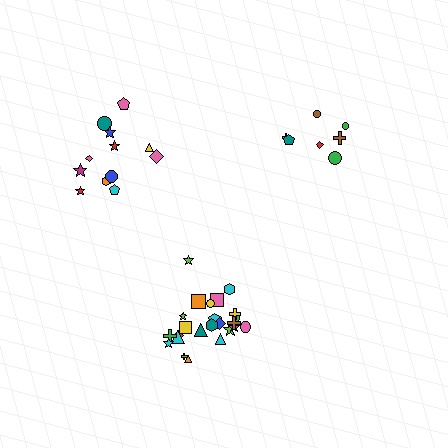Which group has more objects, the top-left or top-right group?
The top-left group.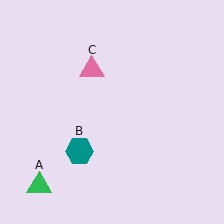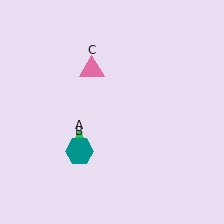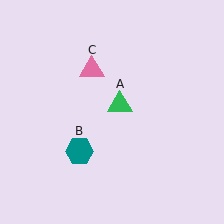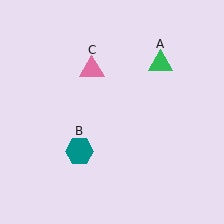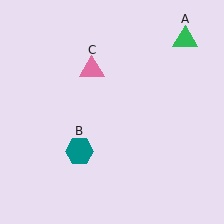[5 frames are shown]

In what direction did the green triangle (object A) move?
The green triangle (object A) moved up and to the right.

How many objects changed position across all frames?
1 object changed position: green triangle (object A).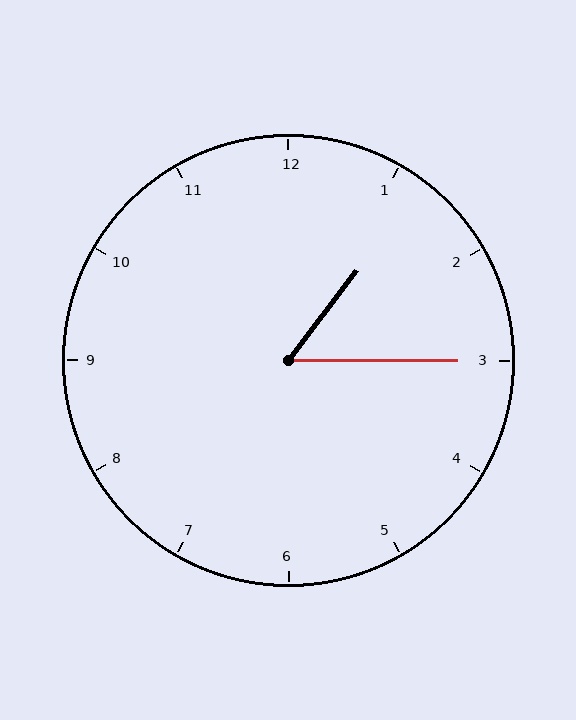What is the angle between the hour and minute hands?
Approximately 52 degrees.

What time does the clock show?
1:15.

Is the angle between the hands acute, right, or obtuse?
It is acute.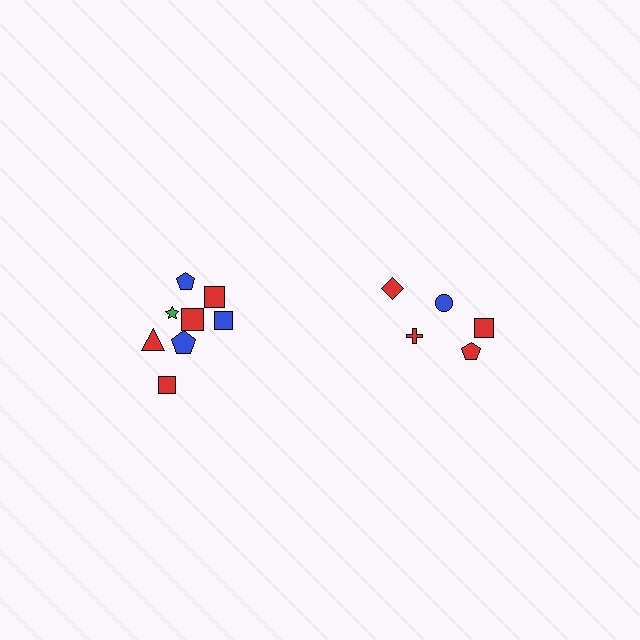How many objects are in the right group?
There are 5 objects.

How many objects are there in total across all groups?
There are 13 objects.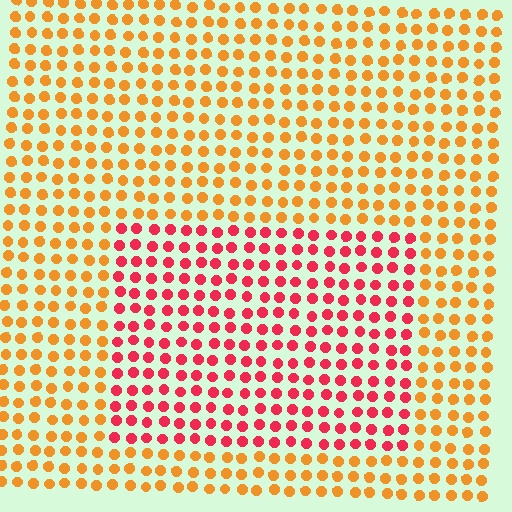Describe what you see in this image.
The image is filled with small orange elements in a uniform arrangement. A rectangle-shaped region is visible where the elements are tinted to a slightly different hue, forming a subtle color boundary.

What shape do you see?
I see a rectangle.